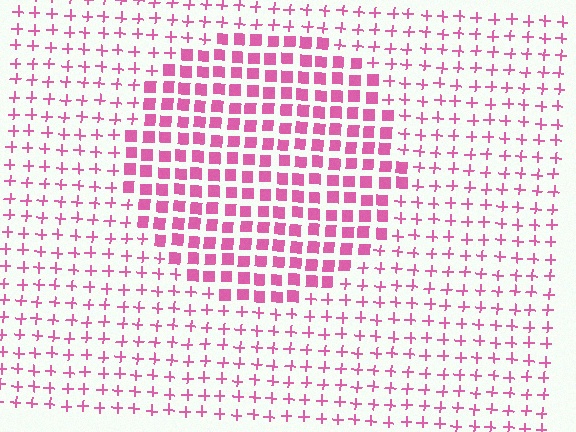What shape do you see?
I see a circle.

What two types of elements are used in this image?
The image uses squares inside the circle region and plus signs outside it.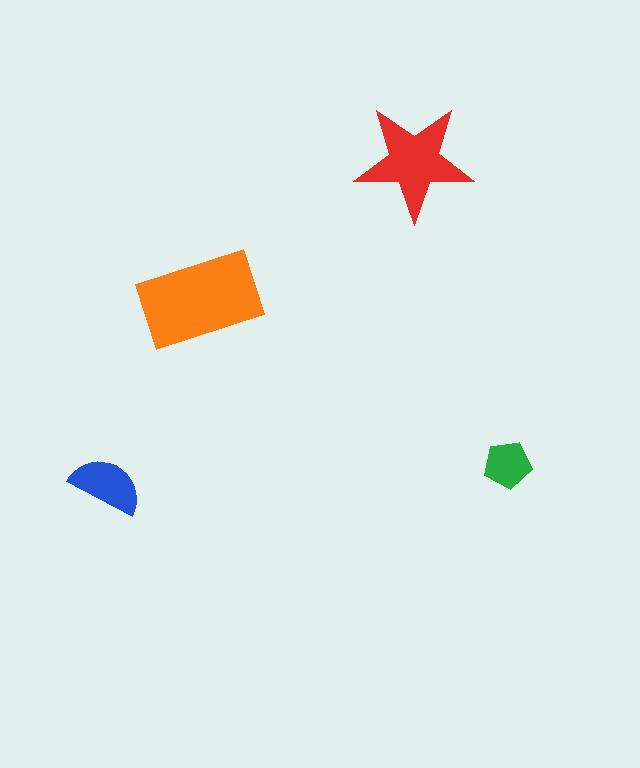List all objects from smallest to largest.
The green pentagon, the blue semicircle, the red star, the orange rectangle.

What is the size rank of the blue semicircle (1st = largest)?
3rd.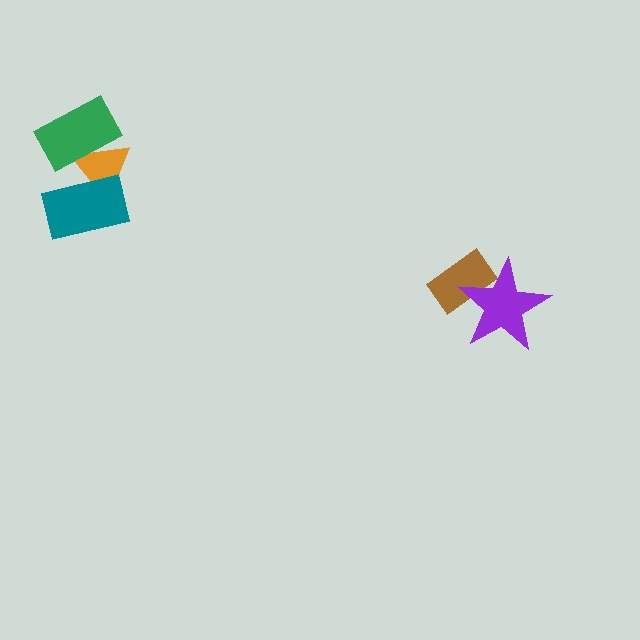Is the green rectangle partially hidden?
No, no other shape covers it.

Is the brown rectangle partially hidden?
Yes, it is partially covered by another shape.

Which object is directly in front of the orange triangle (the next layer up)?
The green rectangle is directly in front of the orange triangle.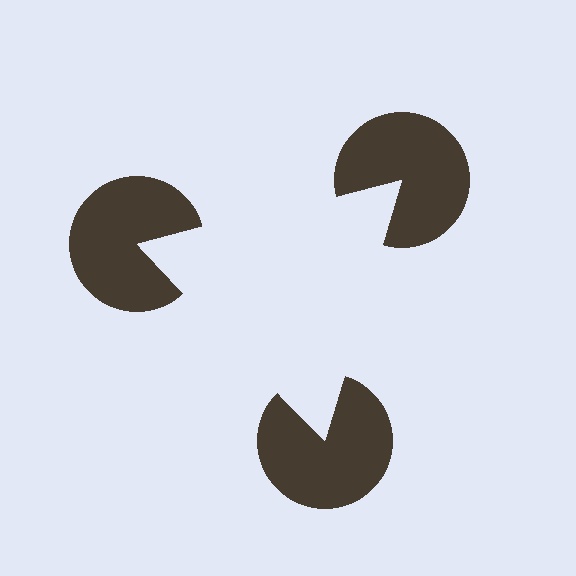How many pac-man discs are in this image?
There are 3 — one at each vertex of the illusory triangle.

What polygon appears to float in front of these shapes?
An illusory triangle — its edges are inferred from the aligned wedge cuts in the pac-man discs, not physically drawn.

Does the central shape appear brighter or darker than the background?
It typically appears slightly brighter than the background, even though no actual brightness change is drawn.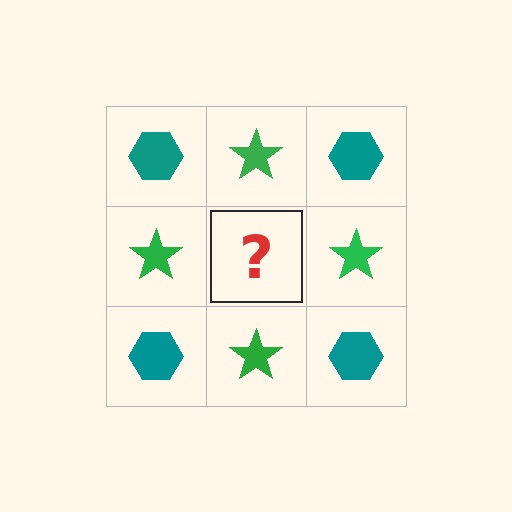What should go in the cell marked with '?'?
The missing cell should contain a teal hexagon.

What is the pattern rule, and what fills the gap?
The rule is that it alternates teal hexagon and green star in a checkerboard pattern. The gap should be filled with a teal hexagon.